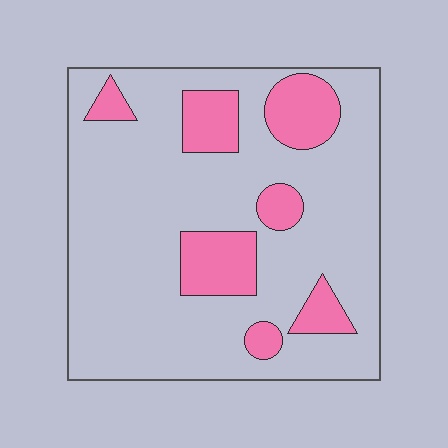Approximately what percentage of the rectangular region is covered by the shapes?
Approximately 20%.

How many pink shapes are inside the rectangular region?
7.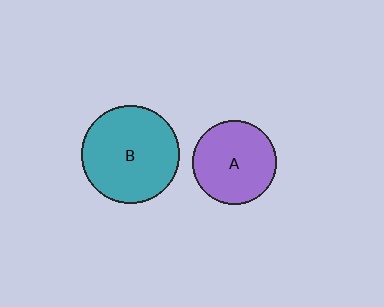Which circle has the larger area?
Circle B (teal).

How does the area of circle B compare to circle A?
Approximately 1.4 times.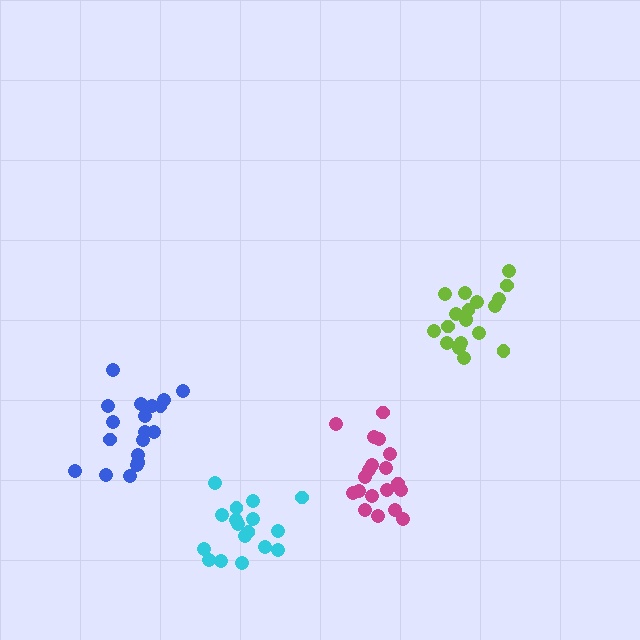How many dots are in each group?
Group 1: 19 dots, Group 2: 19 dots, Group 3: 19 dots, Group 4: 17 dots (74 total).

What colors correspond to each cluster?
The clusters are colored: lime, magenta, blue, cyan.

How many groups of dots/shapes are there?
There are 4 groups.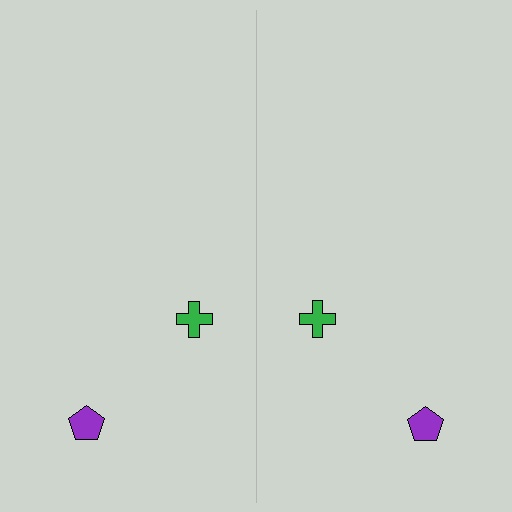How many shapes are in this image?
There are 4 shapes in this image.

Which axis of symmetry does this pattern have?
The pattern has a vertical axis of symmetry running through the center of the image.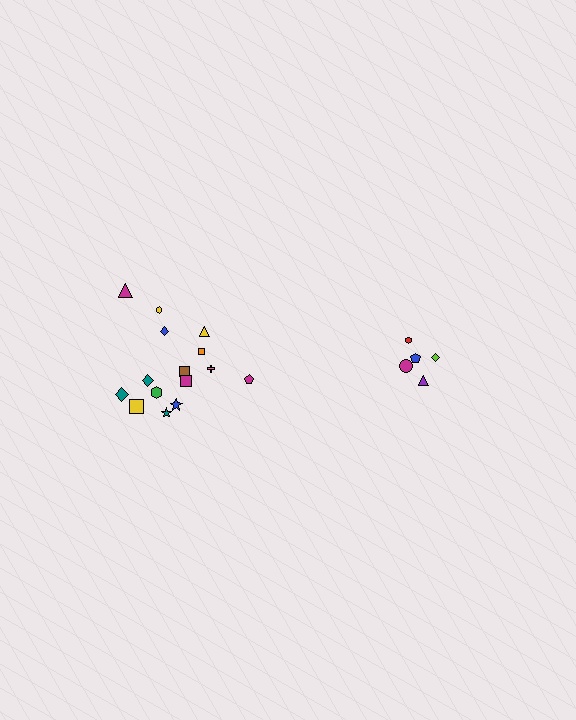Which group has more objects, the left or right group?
The left group.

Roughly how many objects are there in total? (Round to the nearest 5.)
Roughly 20 objects in total.